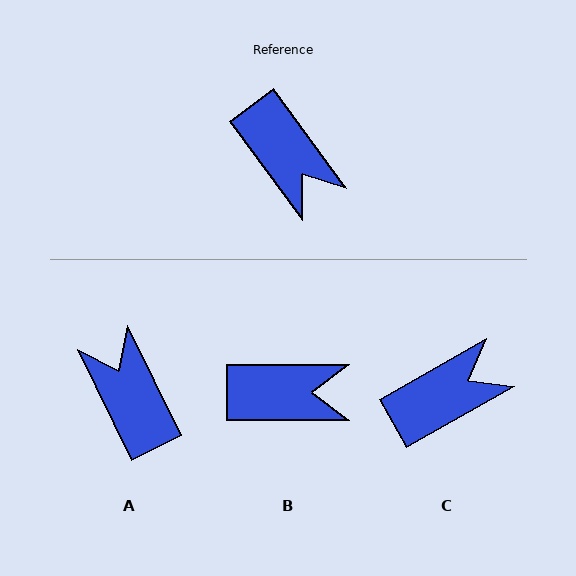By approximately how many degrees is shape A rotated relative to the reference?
Approximately 170 degrees counter-clockwise.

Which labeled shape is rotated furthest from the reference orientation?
A, about 170 degrees away.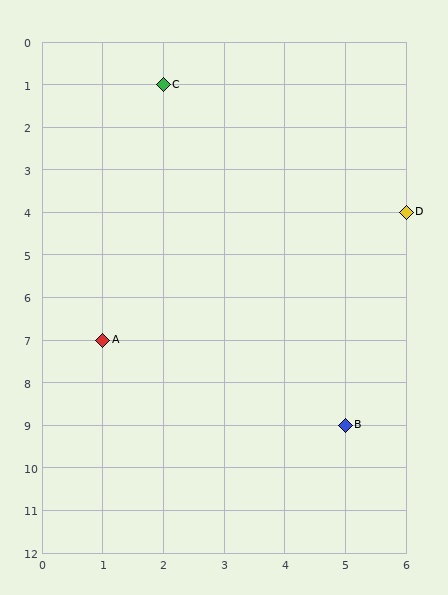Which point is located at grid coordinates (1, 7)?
Point A is at (1, 7).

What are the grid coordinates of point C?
Point C is at grid coordinates (2, 1).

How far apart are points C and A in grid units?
Points C and A are 1 column and 6 rows apart (about 6.1 grid units diagonally).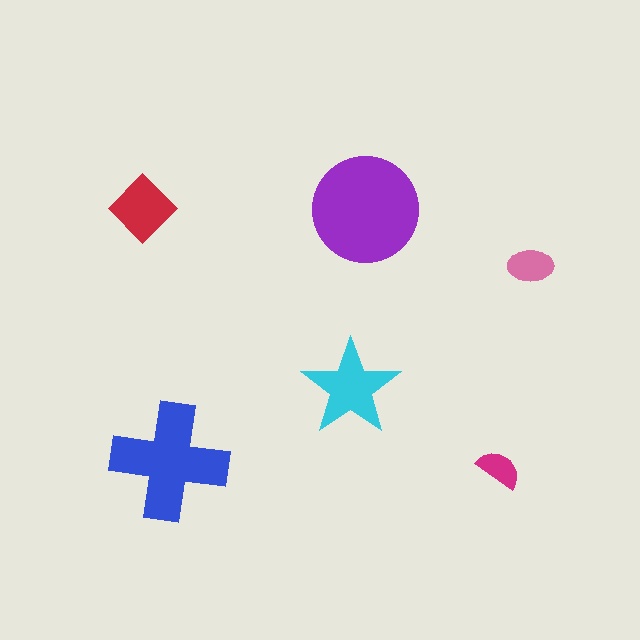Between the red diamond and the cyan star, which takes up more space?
The cyan star.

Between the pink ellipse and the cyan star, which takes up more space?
The cyan star.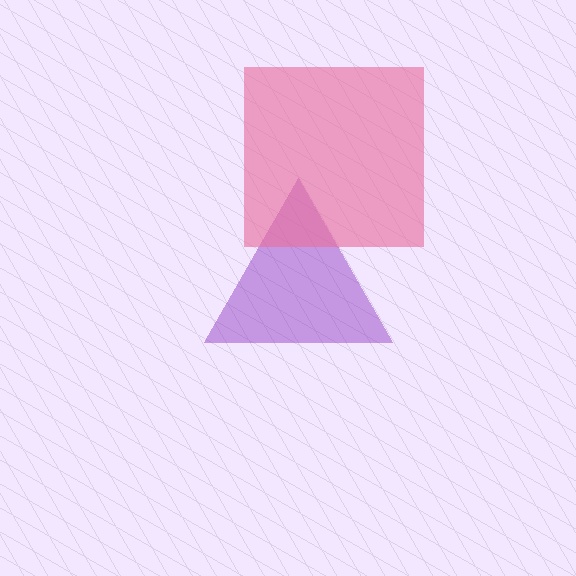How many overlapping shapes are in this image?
There are 2 overlapping shapes in the image.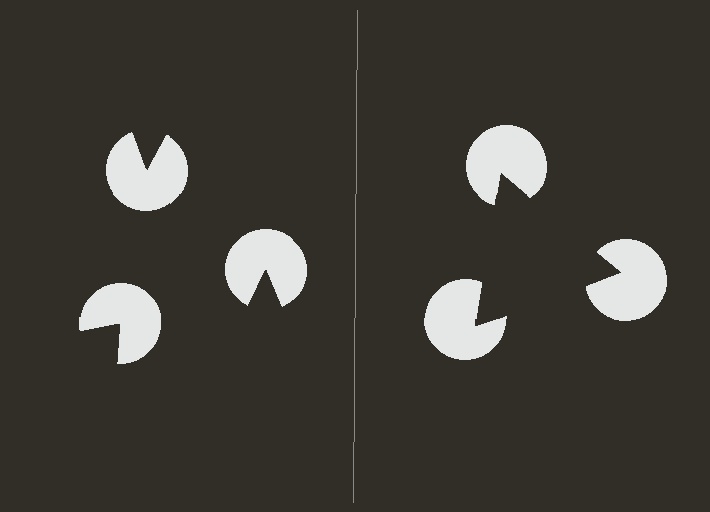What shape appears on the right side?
An illusory triangle.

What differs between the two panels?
The pac-man discs are positioned identically on both sides; only the wedge orientations differ. On the right they align to a triangle; on the left they are misaligned.